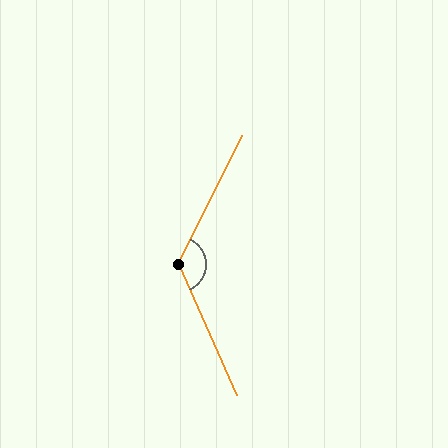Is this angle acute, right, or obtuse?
It is obtuse.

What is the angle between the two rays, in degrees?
Approximately 130 degrees.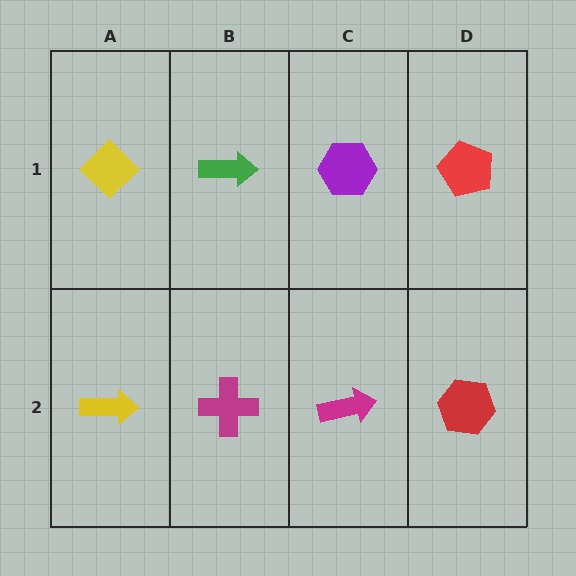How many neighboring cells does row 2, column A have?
2.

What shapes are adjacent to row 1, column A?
A yellow arrow (row 2, column A), a green arrow (row 1, column B).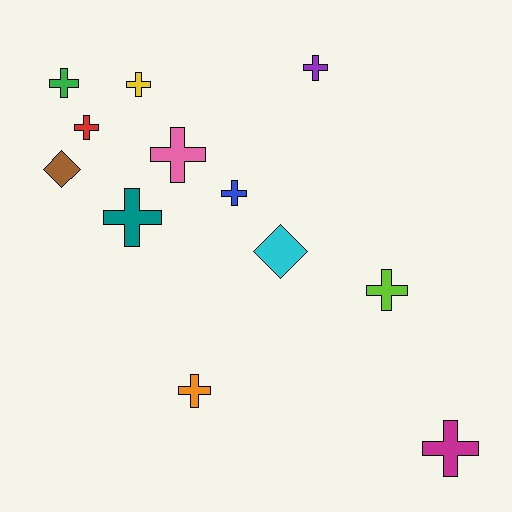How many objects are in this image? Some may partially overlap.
There are 12 objects.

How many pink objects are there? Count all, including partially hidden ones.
There is 1 pink object.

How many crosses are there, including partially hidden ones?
There are 10 crosses.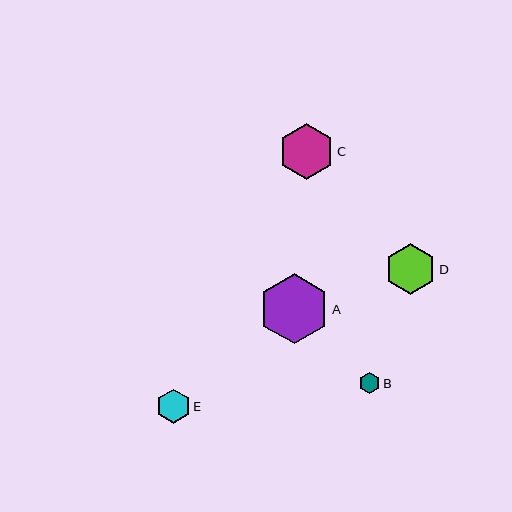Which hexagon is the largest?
Hexagon A is the largest with a size of approximately 70 pixels.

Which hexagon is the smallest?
Hexagon B is the smallest with a size of approximately 21 pixels.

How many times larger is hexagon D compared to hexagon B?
Hexagon D is approximately 2.4 times the size of hexagon B.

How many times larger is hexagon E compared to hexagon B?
Hexagon E is approximately 1.6 times the size of hexagon B.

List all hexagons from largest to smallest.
From largest to smallest: A, C, D, E, B.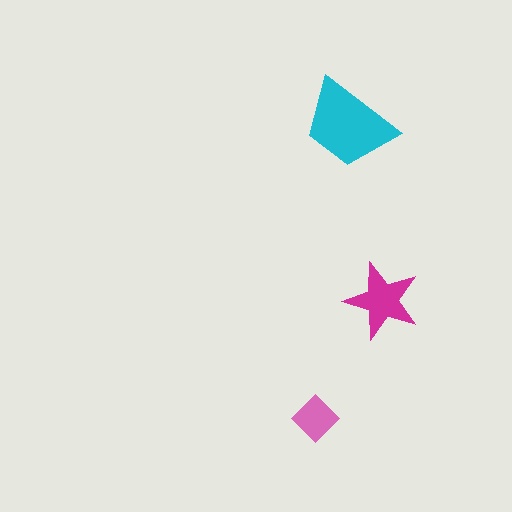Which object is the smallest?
The pink diamond.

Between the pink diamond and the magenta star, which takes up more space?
The magenta star.